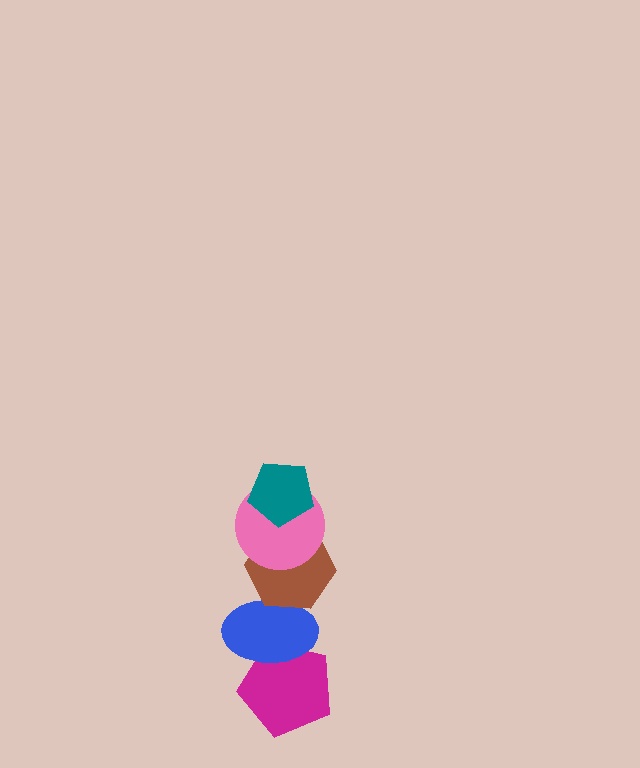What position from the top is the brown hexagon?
The brown hexagon is 3rd from the top.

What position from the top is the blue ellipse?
The blue ellipse is 4th from the top.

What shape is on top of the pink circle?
The teal pentagon is on top of the pink circle.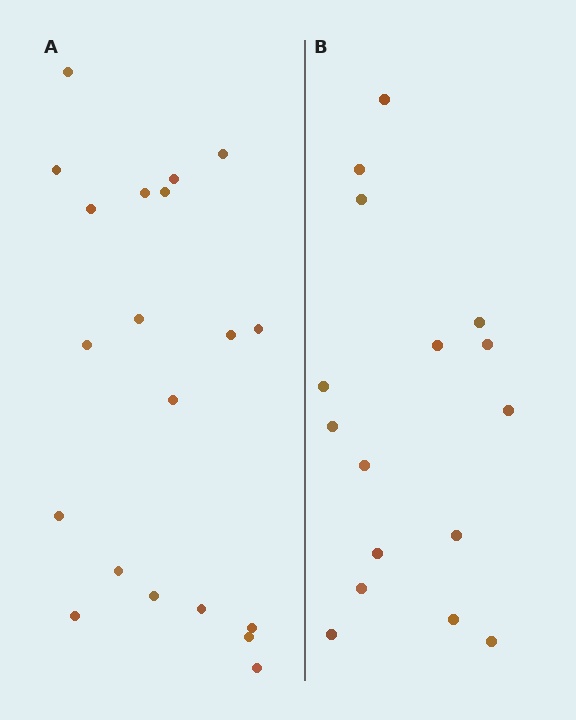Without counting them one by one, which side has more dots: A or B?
Region A (the left region) has more dots.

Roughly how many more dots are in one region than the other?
Region A has about 4 more dots than region B.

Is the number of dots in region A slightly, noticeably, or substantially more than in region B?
Region A has noticeably more, but not dramatically so. The ratio is roughly 1.2 to 1.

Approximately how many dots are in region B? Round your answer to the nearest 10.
About 20 dots. (The exact count is 16, which rounds to 20.)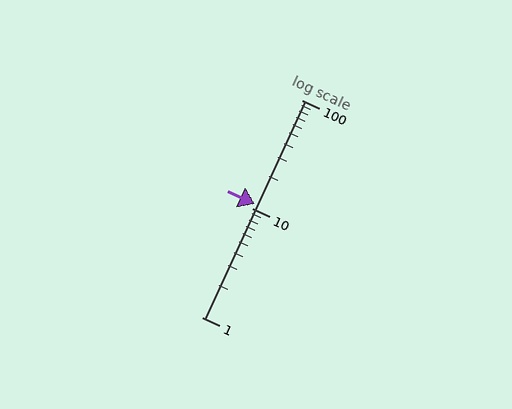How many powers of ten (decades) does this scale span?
The scale spans 2 decades, from 1 to 100.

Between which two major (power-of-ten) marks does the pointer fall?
The pointer is between 10 and 100.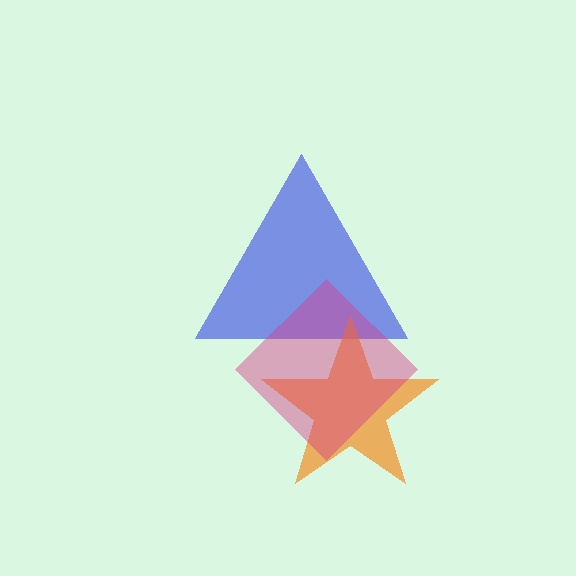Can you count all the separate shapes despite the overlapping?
Yes, there are 3 separate shapes.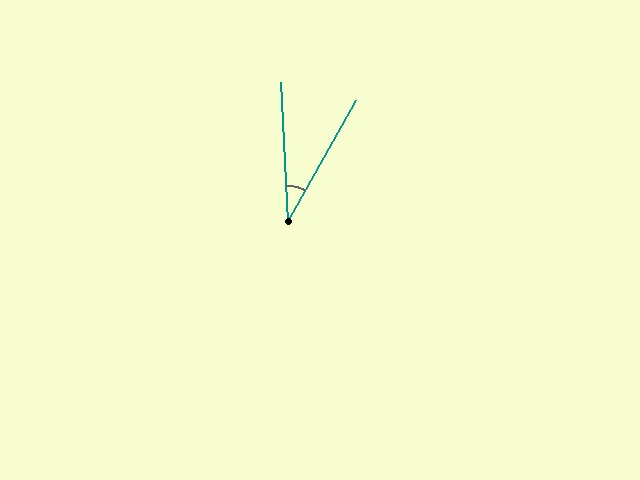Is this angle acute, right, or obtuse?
It is acute.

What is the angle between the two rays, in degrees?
Approximately 32 degrees.